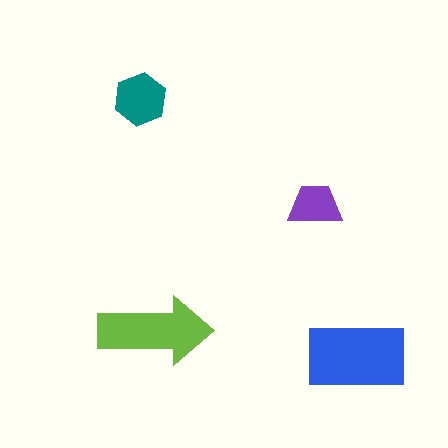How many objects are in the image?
There are 4 objects in the image.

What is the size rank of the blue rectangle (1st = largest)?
1st.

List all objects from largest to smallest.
The blue rectangle, the lime arrow, the teal hexagon, the purple trapezoid.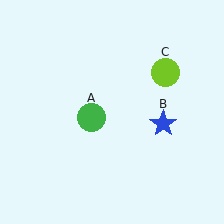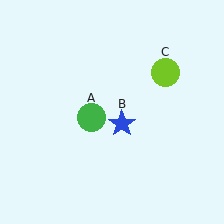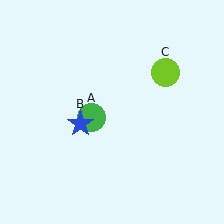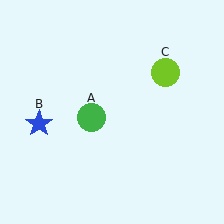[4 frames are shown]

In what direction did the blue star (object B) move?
The blue star (object B) moved left.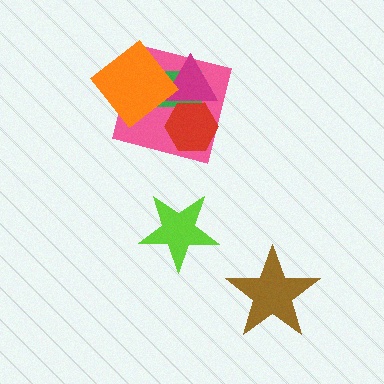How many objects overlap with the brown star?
0 objects overlap with the brown star.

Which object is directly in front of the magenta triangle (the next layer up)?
The orange diamond is directly in front of the magenta triangle.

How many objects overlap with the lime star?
0 objects overlap with the lime star.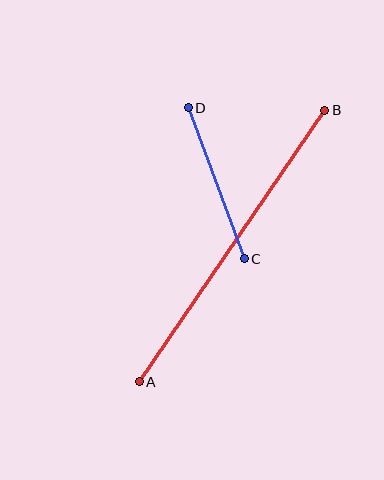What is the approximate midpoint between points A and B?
The midpoint is at approximately (232, 246) pixels.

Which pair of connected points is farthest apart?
Points A and B are farthest apart.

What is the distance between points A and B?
The distance is approximately 329 pixels.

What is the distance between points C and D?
The distance is approximately 161 pixels.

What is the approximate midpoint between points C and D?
The midpoint is at approximately (216, 183) pixels.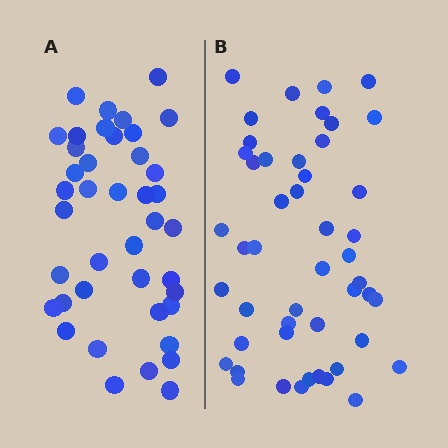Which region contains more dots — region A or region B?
Region B (the right region) has more dots.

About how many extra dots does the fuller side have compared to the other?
Region B has roughly 8 or so more dots than region A.